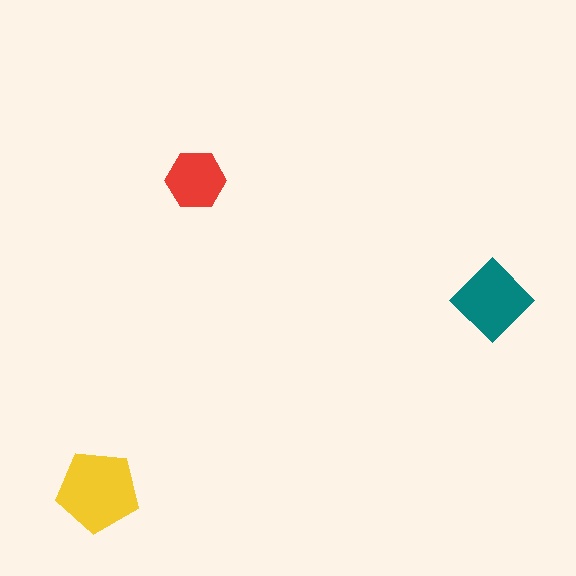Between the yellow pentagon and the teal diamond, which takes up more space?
The yellow pentagon.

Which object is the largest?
The yellow pentagon.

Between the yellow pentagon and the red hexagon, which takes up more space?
The yellow pentagon.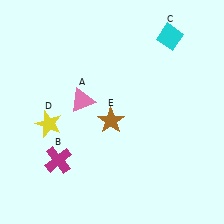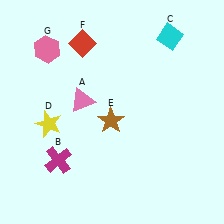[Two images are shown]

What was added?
A red diamond (F), a pink hexagon (G) were added in Image 2.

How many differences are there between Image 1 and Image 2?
There are 2 differences between the two images.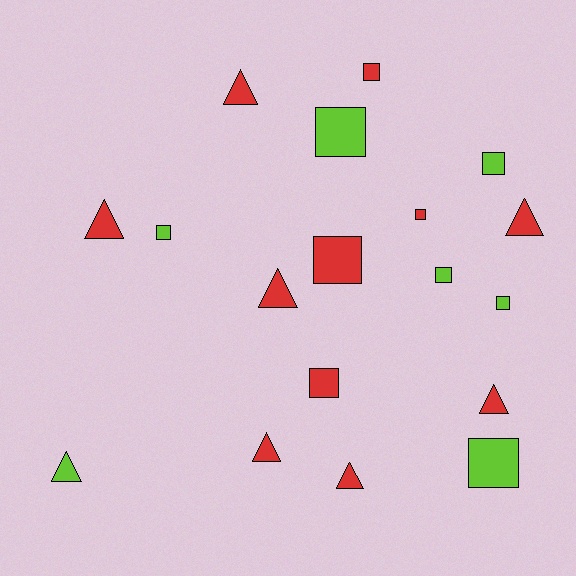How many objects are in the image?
There are 18 objects.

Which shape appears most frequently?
Square, with 10 objects.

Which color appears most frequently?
Red, with 11 objects.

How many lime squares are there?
There are 6 lime squares.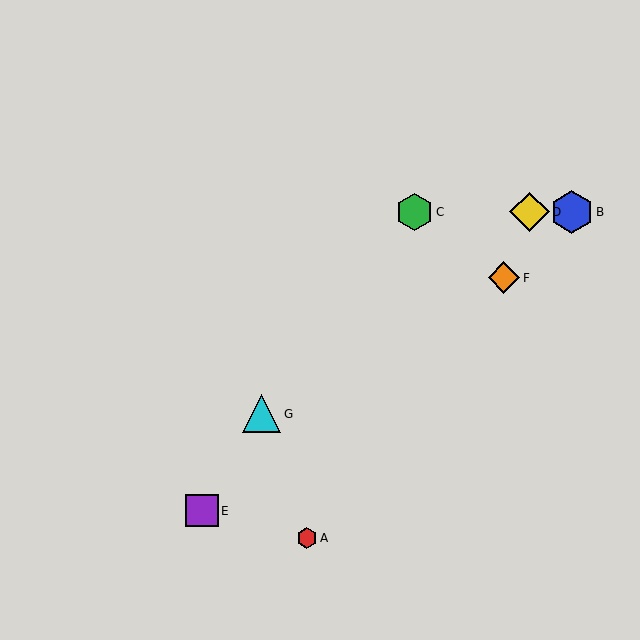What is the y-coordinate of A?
Object A is at y≈538.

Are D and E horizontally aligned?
No, D is at y≈212 and E is at y≈511.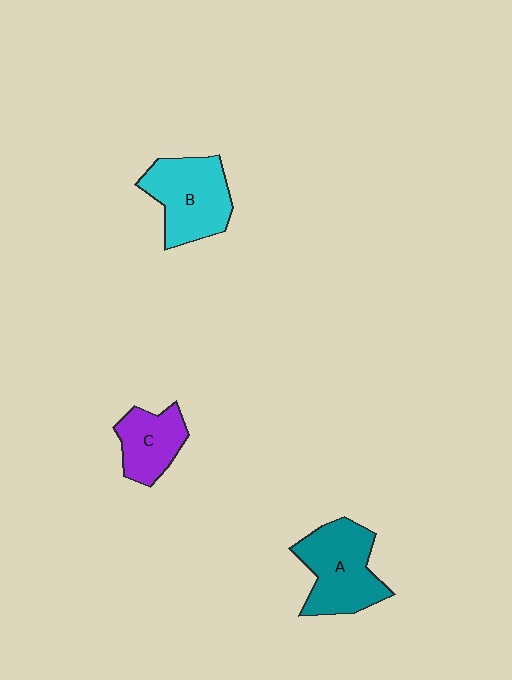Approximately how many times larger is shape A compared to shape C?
Approximately 1.5 times.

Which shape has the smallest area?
Shape C (purple).